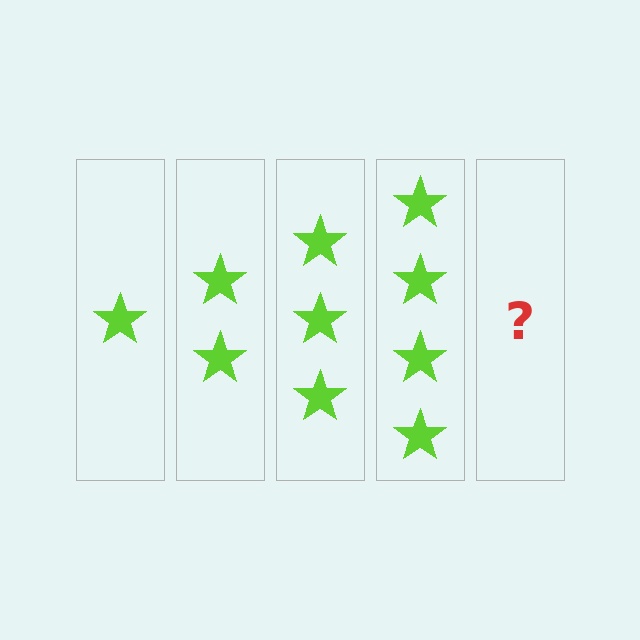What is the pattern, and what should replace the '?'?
The pattern is that each step adds one more star. The '?' should be 5 stars.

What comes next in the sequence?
The next element should be 5 stars.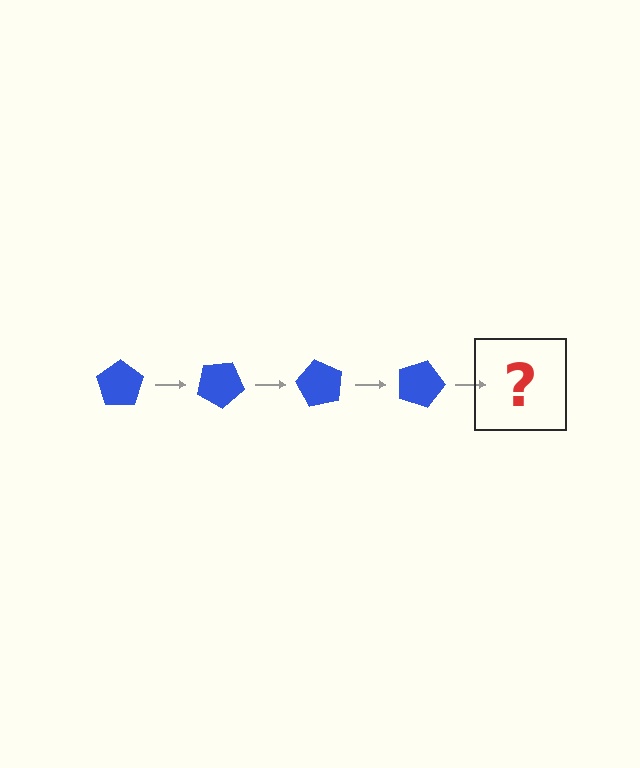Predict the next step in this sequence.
The next step is a blue pentagon rotated 120 degrees.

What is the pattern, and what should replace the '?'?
The pattern is that the pentagon rotates 30 degrees each step. The '?' should be a blue pentagon rotated 120 degrees.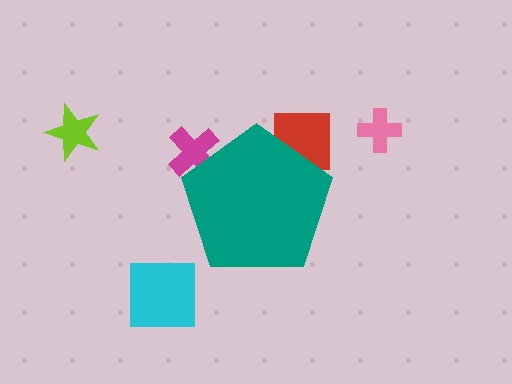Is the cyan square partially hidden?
No, the cyan square is fully visible.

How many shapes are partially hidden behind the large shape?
2 shapes are partially hidden.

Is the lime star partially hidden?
No, the lime star is fully visible.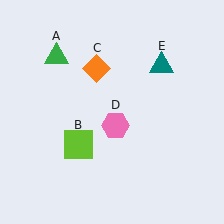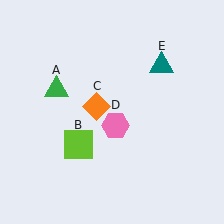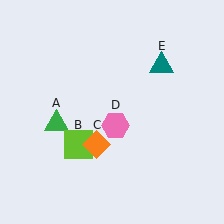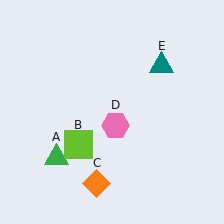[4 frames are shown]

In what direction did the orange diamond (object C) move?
The orange diamond (object C) moved down.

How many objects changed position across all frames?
2 objects changed position: green triangle (object A), orange diamond (object C).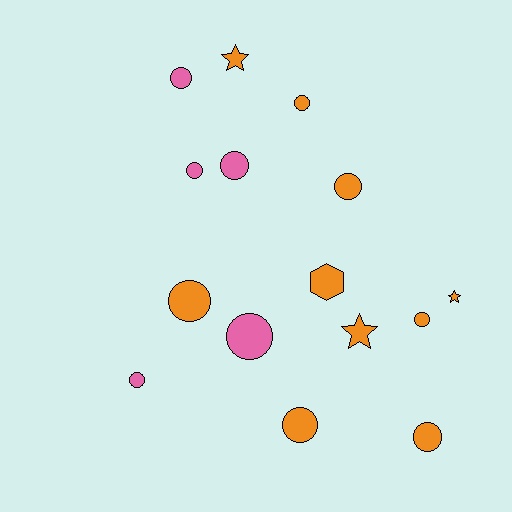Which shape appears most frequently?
Circle, with 11 objects.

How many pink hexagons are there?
There are no pink hexagons.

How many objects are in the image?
There are 15 objects.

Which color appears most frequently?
Orange, with 10 objects.